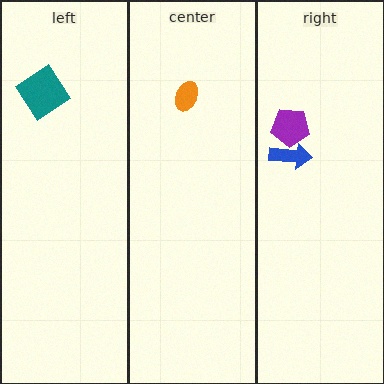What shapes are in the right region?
The blue arrow, the purple pentagon.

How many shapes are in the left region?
1.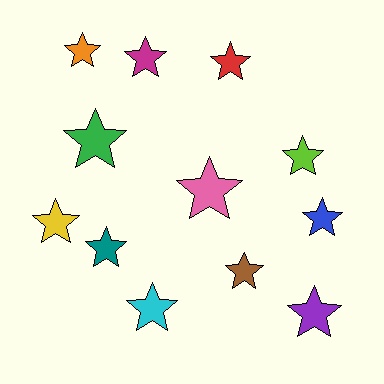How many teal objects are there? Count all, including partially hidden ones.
There is 1 teal object.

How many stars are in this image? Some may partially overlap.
There are 12 stars.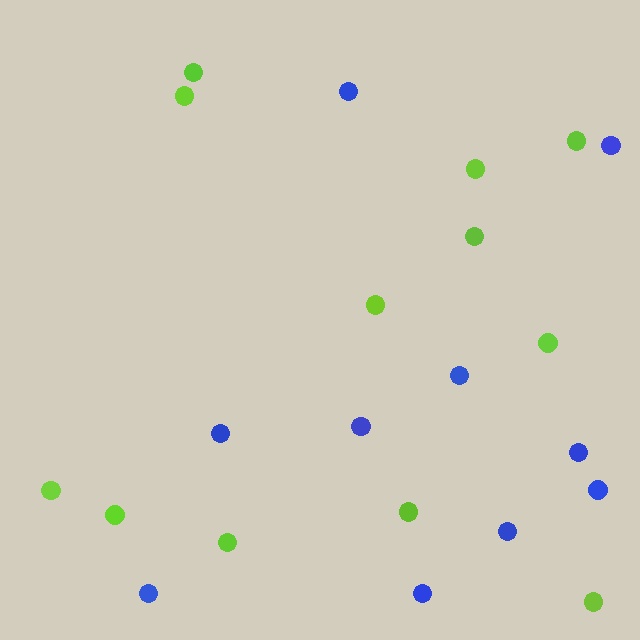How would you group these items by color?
There are 2 groups: one group of lime circles (12) and one group of blue circles (10).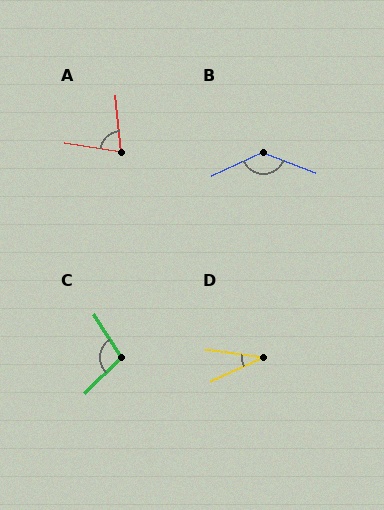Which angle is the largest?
B, at approximately 134 degrees.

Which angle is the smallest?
D, at approximately 32 degrees.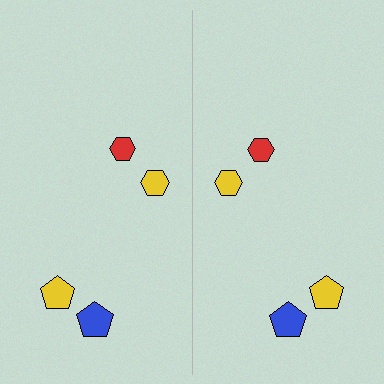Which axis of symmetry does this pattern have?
The pattern has a vertical axis of symmetry running through the center of the image.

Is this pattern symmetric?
Yes, this pattern has bilateral (reflection) symmetry.